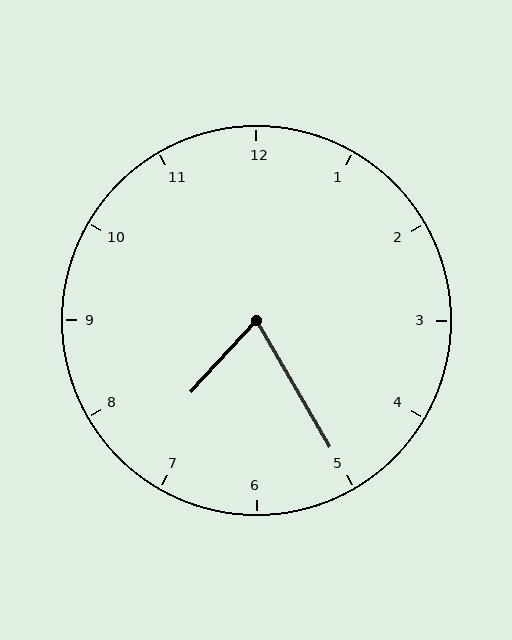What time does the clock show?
7:25.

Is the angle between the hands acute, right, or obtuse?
It is acute.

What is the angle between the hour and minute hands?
Approximately 72 degrees.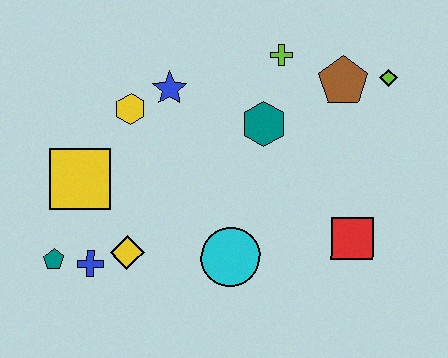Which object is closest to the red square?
The cyan circle is closest to the red square.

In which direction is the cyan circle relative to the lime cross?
The cyan circle is below the lime cross.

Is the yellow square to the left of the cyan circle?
Yes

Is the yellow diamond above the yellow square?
No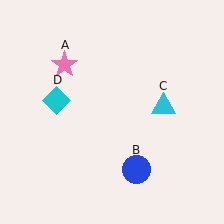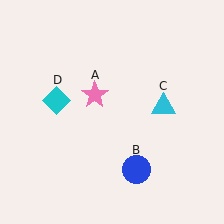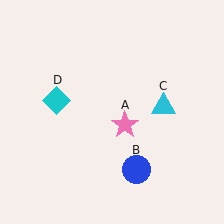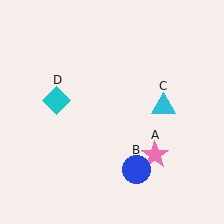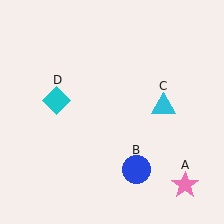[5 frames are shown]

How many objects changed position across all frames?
1 object changed position: pink star (object A).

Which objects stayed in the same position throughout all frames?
Blue circle (object B) and cyan triangle (object C) and cyan diamond (object D) remained stationary.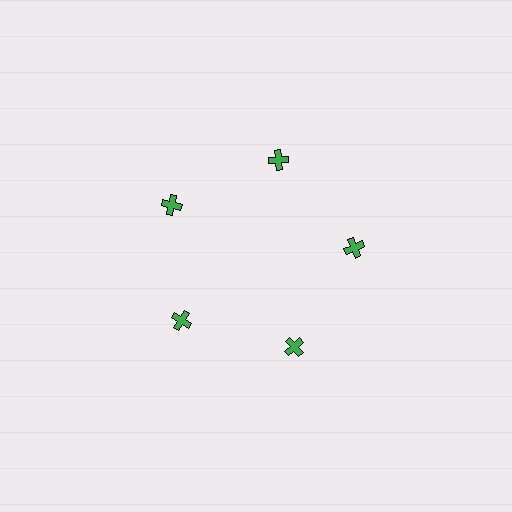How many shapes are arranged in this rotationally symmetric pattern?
There are 5 shapes, arranged in 5 groups of 1.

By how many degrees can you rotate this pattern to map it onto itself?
The pattern maps onto itself every 72 degrees of rotation.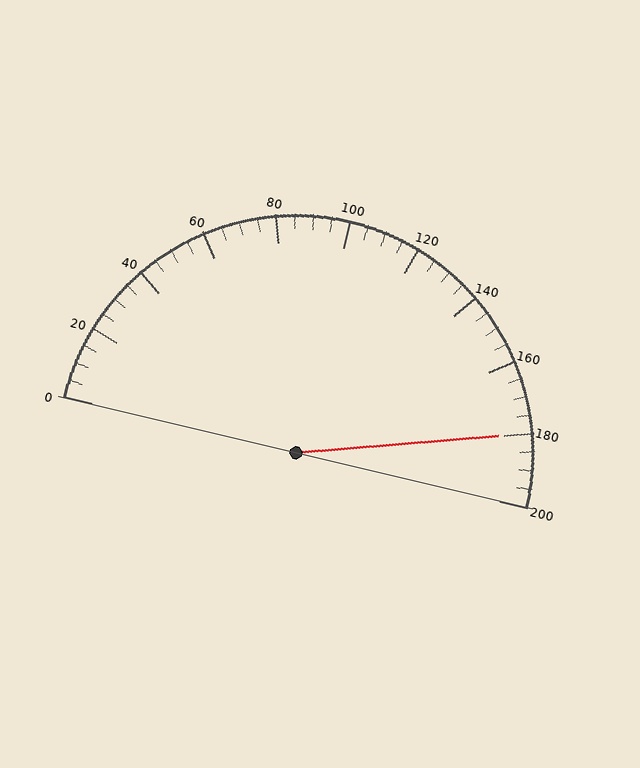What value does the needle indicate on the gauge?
The needle indicates approximately 180.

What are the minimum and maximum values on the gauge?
The gauge ranges from 0 to 200.